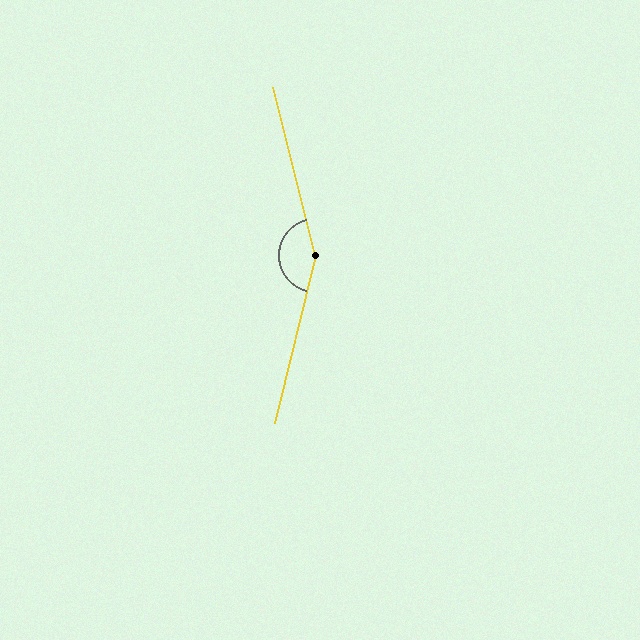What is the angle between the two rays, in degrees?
Approximately 152 degrees.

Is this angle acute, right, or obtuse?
It is obtuse.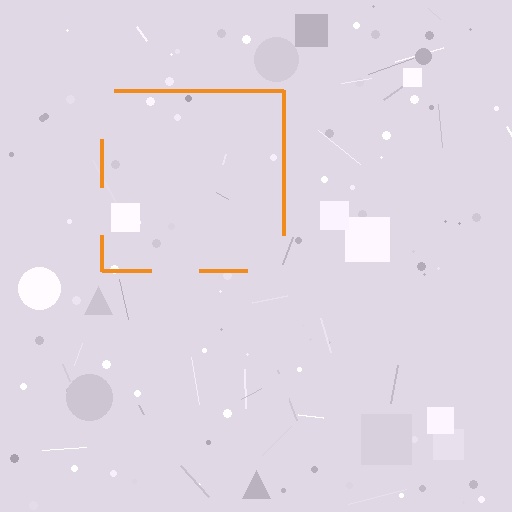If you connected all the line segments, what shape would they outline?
They would outline a square.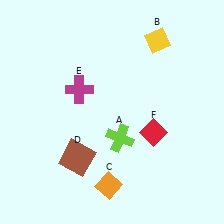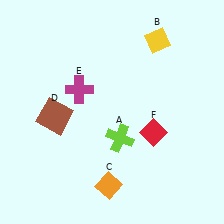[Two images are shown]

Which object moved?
The brown square (D) moved up.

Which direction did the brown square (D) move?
The brown square (D) moved up.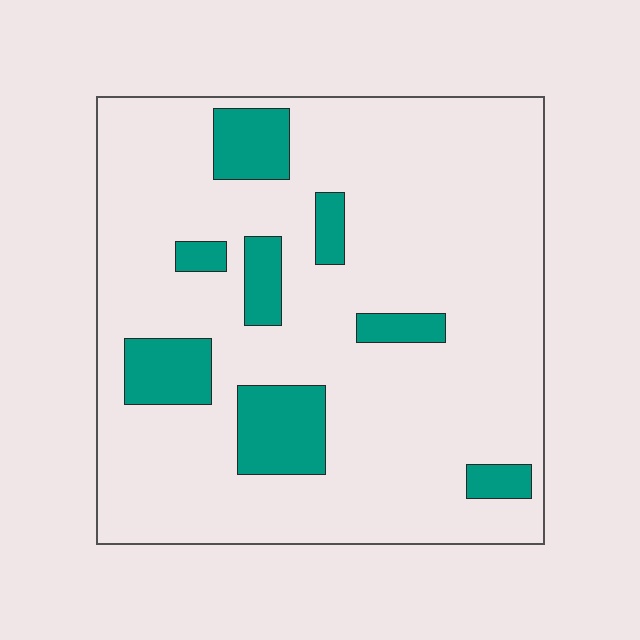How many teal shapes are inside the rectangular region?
8.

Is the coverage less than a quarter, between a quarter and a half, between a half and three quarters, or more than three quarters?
Less than a quarter.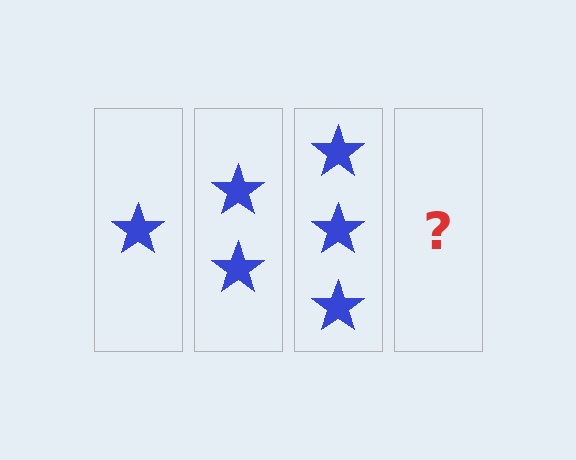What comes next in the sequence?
The next element should be 4 stars.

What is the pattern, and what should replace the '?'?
The pattern is that each step adds one more star. The '?' should be 4 stars.